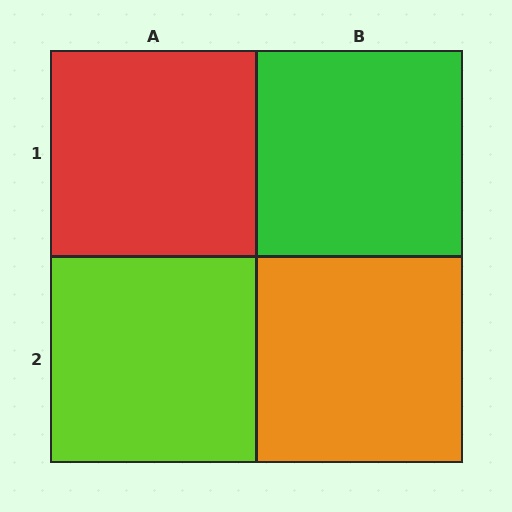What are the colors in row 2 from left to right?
Lime, orange.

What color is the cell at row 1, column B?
Green.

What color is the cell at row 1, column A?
Red.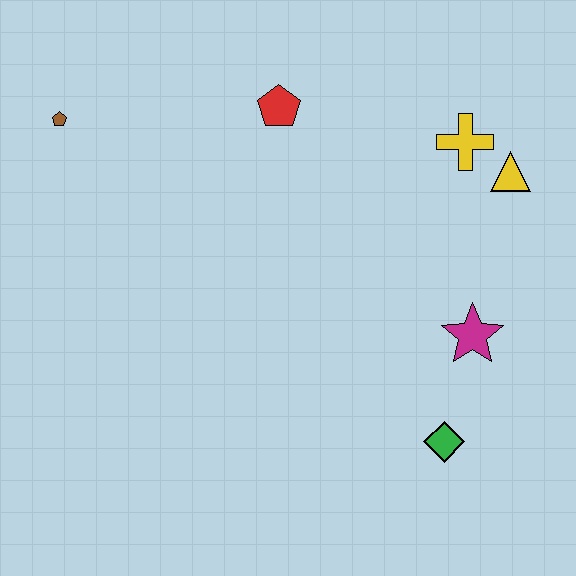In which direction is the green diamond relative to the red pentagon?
The green diamond is below the red pentagon.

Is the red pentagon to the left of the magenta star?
Yes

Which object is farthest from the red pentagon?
The green diamond is farthest from the red pentagon.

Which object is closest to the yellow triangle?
The yellow cross is closest to the yellow triangle.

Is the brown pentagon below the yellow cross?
No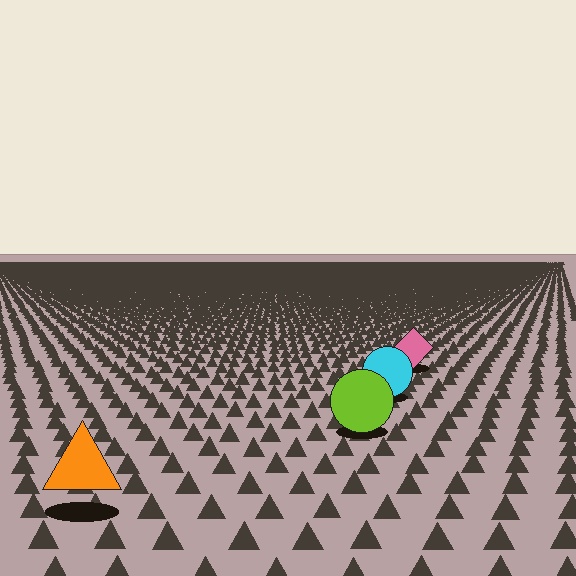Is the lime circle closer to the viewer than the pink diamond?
Yes. The lime circle is closer — you can tell from the texture gradient: the ground texture is coarser near it.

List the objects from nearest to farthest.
From nearest to farthest: the orange triangle, the lime circle, the cyan circle, the pink diamond.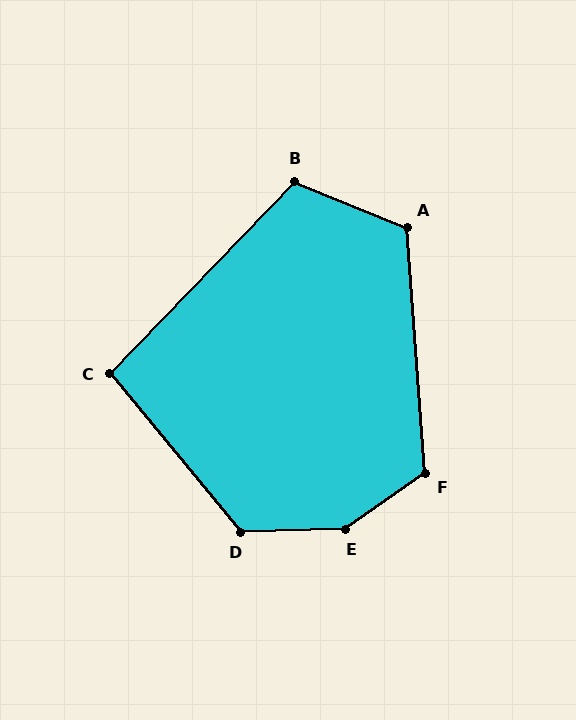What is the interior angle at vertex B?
Approximately 112 degrees (obtuse).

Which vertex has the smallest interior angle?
C, at approximately 97 degrees.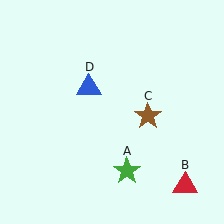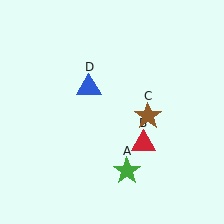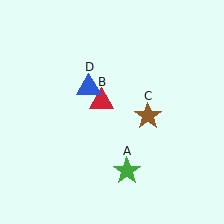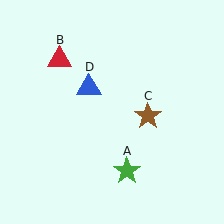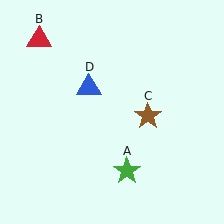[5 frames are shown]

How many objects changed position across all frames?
1 object changed position: red triangle (object B).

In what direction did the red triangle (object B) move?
The red triangle (object B) moved up and to the left.